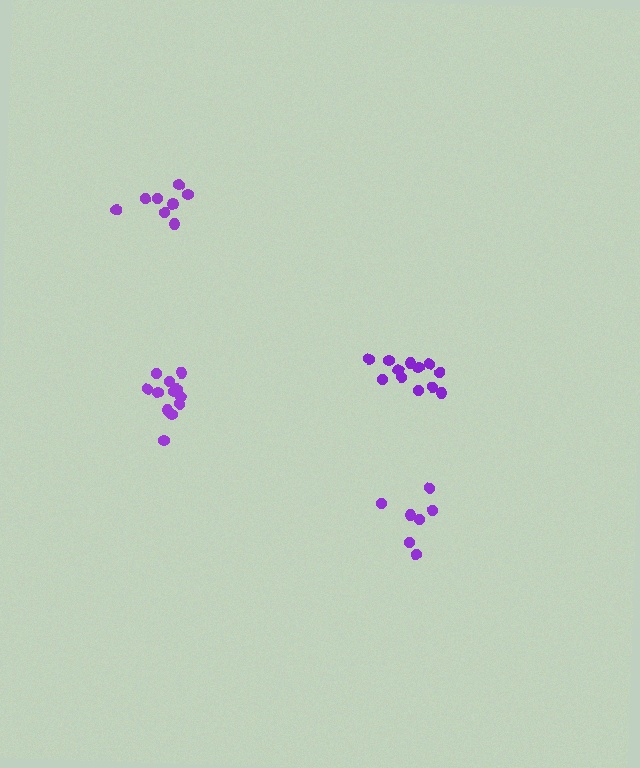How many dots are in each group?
Group 1: 12 dots, Group 2: 12 dots, Group 3: 8 dots, Group 4: 7 dots (39 total).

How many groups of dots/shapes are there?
There are 4 groups.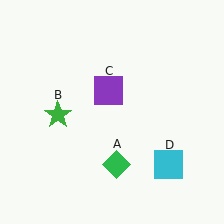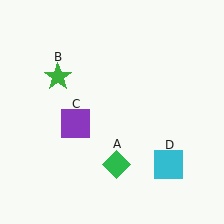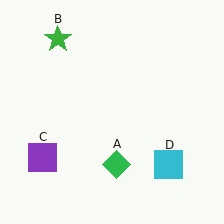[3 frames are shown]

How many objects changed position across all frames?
2 objects changed position: green star (object B), purple square (object C).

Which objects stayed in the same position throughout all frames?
Green diamond (object A) and cyan square (object D) remained stationary.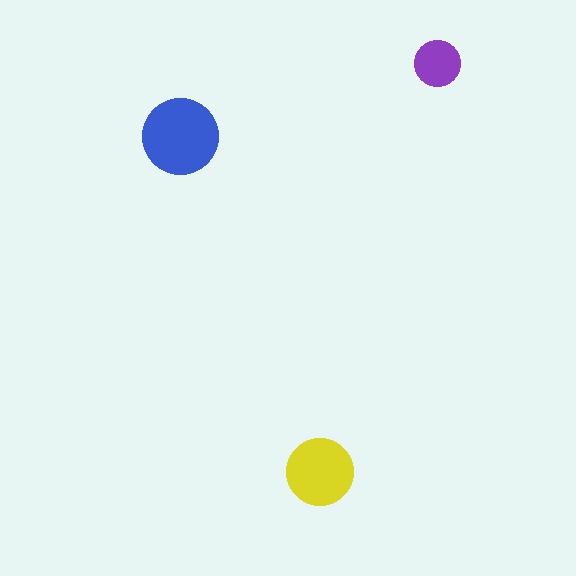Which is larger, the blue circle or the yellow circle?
The blue one.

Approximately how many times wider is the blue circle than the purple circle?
About 1.5 times wider.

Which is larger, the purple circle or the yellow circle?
The yellow one.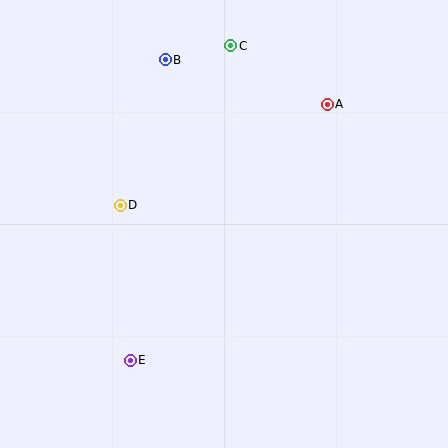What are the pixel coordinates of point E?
Point E is at (130, 360).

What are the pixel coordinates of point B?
Point B is at (165, 60).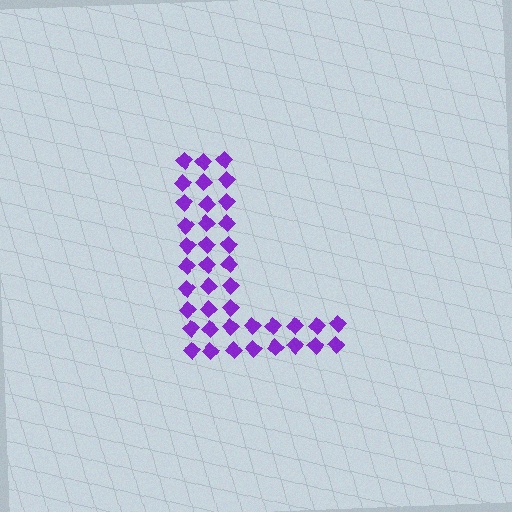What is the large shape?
The large shape is the letter L.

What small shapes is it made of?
It is made of small diamonds.